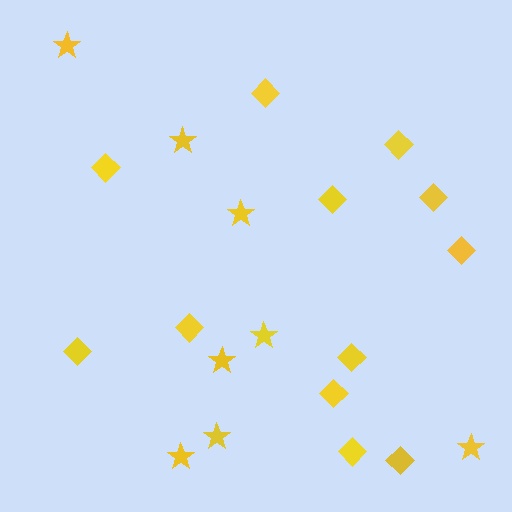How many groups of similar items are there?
There are 2 groups: one group of stars (8) and one group of diamonds (12).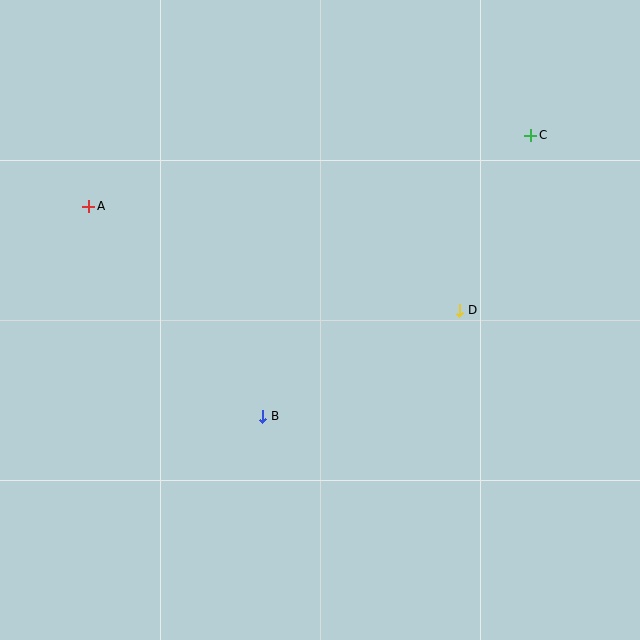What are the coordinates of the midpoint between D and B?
The midpoint between D and B is at (361, 363).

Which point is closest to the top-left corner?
Point A is closest to the top-left corner.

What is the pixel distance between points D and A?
The distance between D and A is 385 pixels.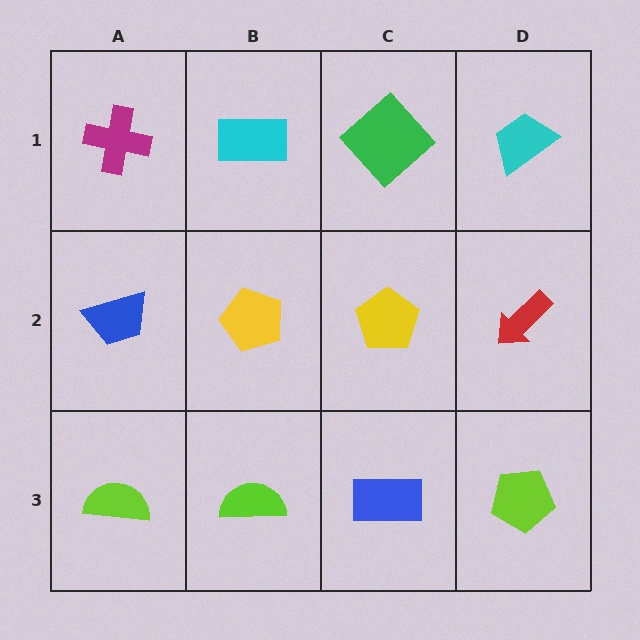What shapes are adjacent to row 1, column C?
A yellow pentagon (row 2, column C), a cyan rectangle (row 1, column B), a cyan trapezoid (row 1, column D).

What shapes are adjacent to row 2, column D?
A cyan trapezoid (row 1, column D), a lime pentagon (row 3, column D), a yellow pentagon (row 2, column C).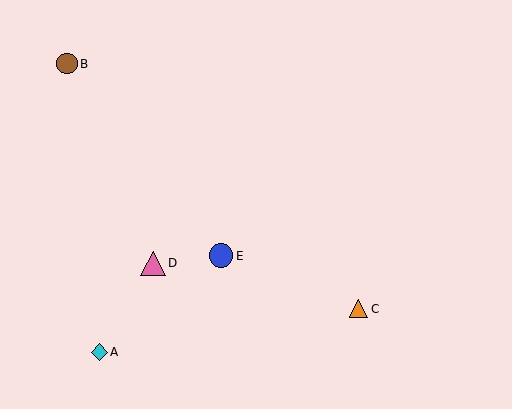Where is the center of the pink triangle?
The center of the pink triangle is at (153, 263).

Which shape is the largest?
The pink triangle (labeled D) is the largest.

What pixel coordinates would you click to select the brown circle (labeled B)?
Click at (67, 64) to select the brown circle B.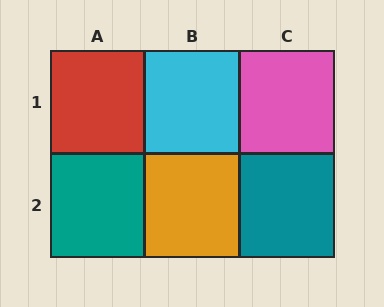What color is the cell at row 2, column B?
Orange.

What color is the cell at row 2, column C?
Teal.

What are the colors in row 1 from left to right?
Red, cyan, pink.